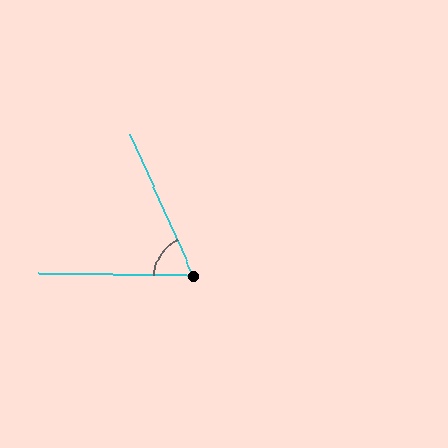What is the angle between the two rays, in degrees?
Approximately 65 degrees.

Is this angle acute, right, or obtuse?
It is acute.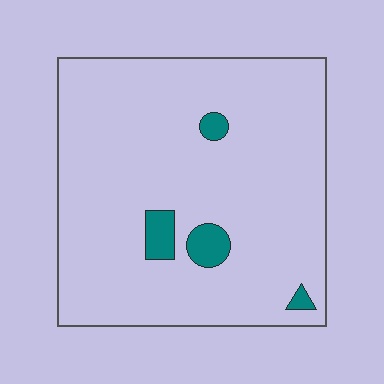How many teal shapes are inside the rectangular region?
4.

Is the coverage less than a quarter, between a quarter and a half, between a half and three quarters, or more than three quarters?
Less than a quarter.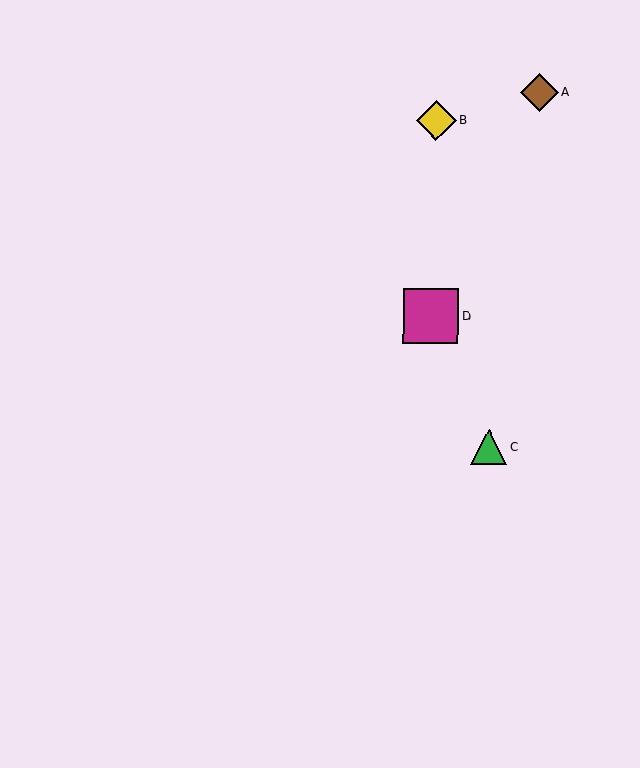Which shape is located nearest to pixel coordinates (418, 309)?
The magenta square (labeled D) at (431, 316) is nearest to that location.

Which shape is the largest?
The magenta square (labeled D) is the largest.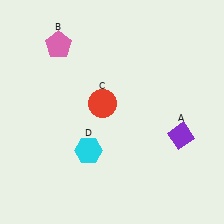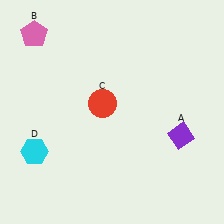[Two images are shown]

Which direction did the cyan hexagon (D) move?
The cyan hexagon (D) moved left.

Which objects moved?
The objects that moved are: the pink pentagon (B), the cyan hexagon (D).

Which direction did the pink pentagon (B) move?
The pink pentagon (B) moved left.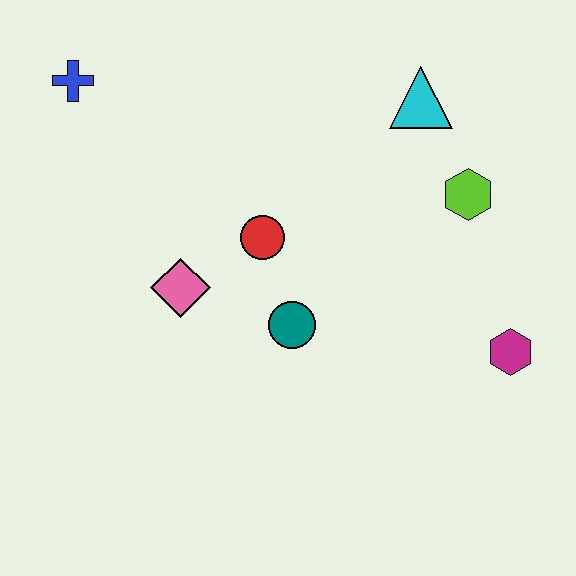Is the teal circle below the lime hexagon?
Yes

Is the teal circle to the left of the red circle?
No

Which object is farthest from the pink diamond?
The magenta hexagon is farthest from the pink diamond.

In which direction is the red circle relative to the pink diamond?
The red circle is to the right of the pink diamond.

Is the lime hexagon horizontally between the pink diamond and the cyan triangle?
No